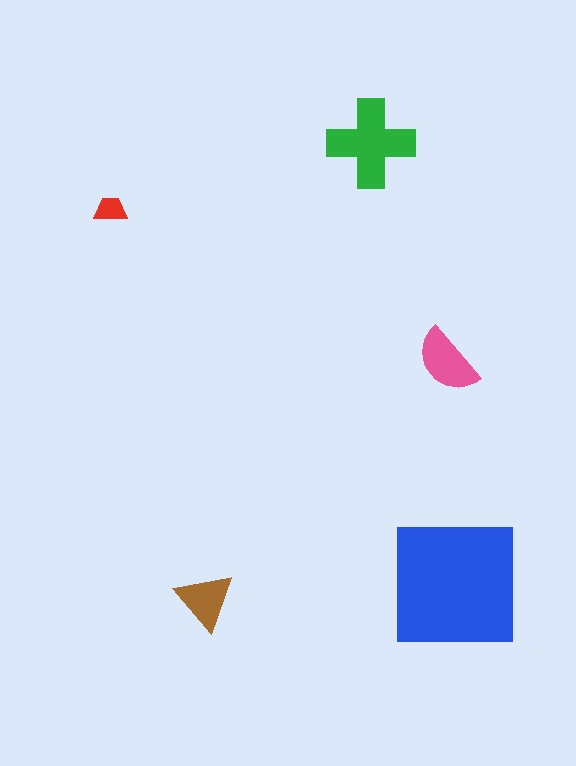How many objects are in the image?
There are 5 objects in the image.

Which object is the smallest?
The red trapezoid.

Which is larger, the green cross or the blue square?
The blue square.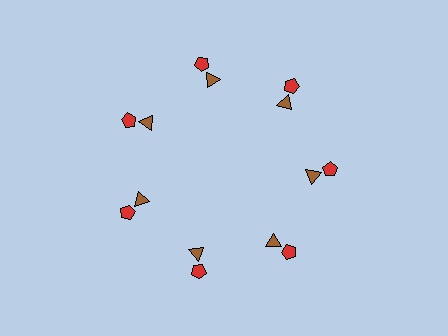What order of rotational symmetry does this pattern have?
This pattern has 7-fold rotational symmetry.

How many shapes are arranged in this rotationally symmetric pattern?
There are 14 shapes, arranged in 7 groups of 2.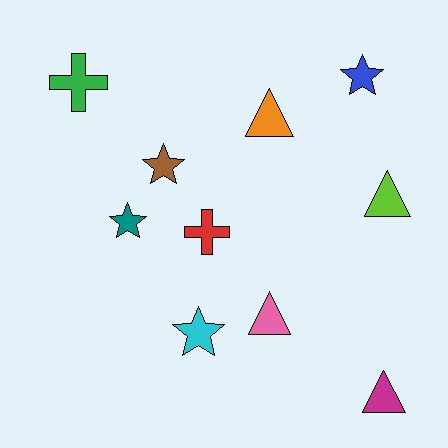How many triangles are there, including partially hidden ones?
There are 4 triangles.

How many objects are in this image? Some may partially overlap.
There are 10 objects.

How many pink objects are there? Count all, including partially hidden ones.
There is 1 pink object.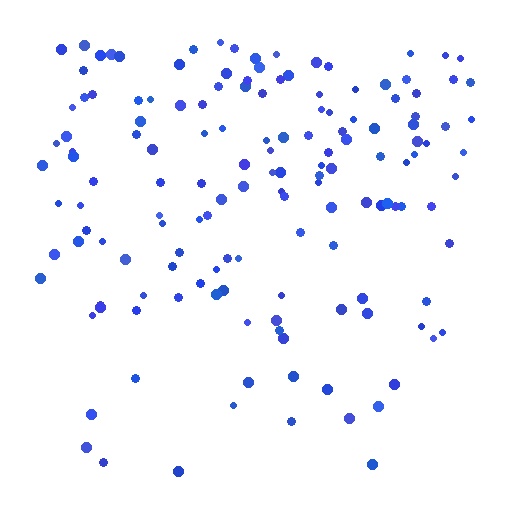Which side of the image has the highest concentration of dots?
The top.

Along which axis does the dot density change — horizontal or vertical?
Vertical.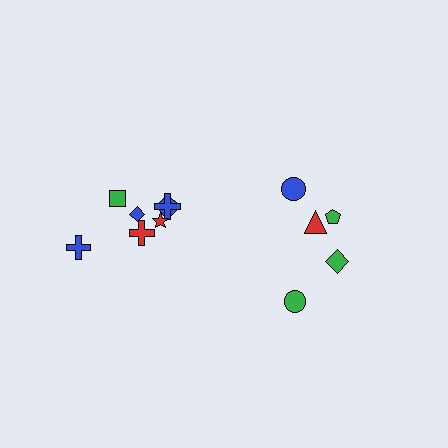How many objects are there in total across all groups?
There are 12 objects.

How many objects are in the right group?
There are 5 objects.